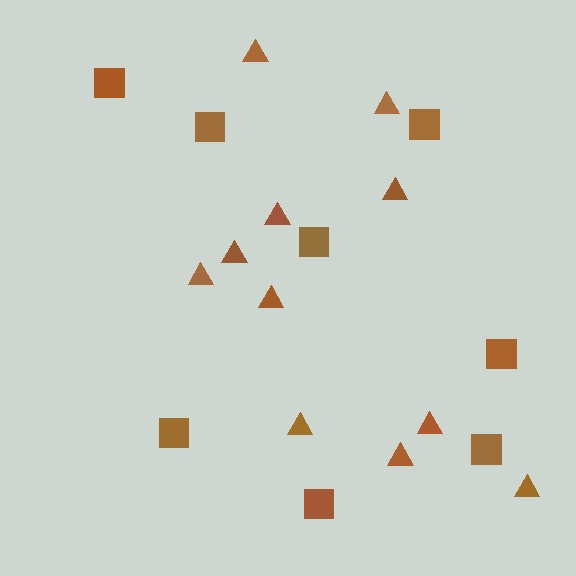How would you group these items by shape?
There are 2 groups: one group of squares (8) and one group of triangles (11).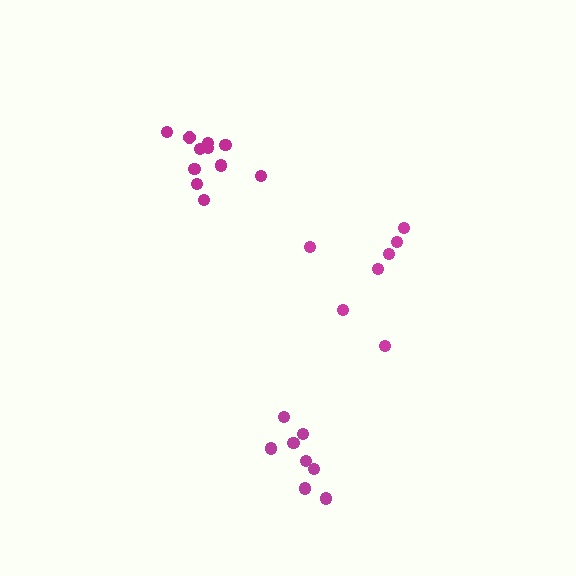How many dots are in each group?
Group 1: 11 dots, Group 2: 8 dots, Group 3: 7 dots (26 total).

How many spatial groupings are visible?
There are 3 spatial groupings.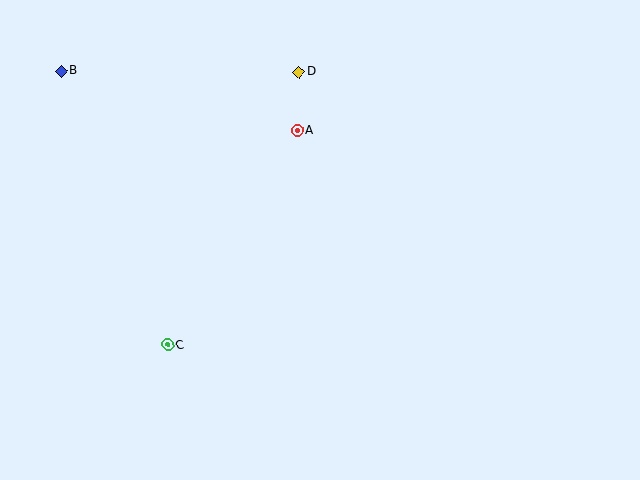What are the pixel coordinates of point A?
Point A is at (297, 131).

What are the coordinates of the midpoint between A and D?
The midpoint between A and D is at (298, 101).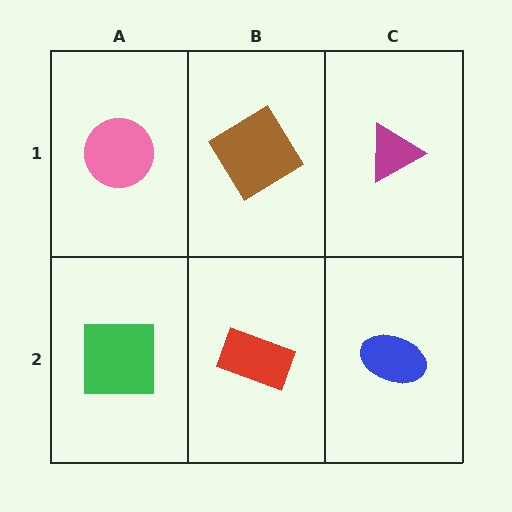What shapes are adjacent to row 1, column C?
A blue ellipse (row 2, column C), a brown diamond (row 1, column B).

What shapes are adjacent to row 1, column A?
A green square (row 2, column A), a brown diamond (row 1, column B).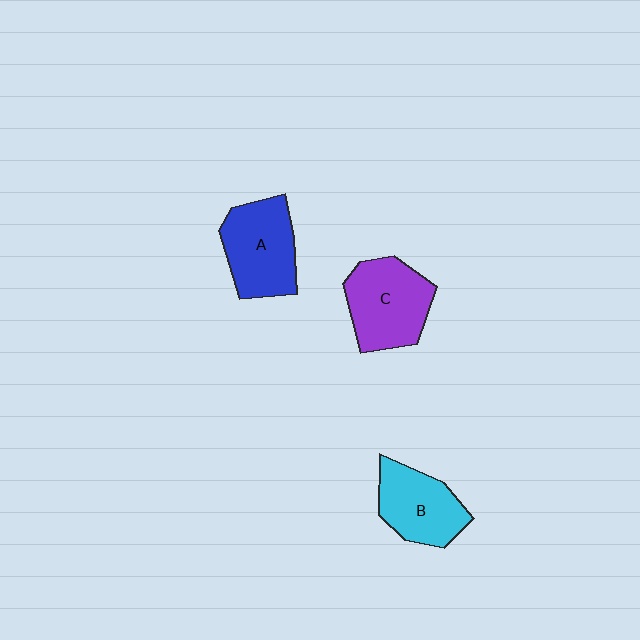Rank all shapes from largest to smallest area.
From largest to smallest: C (purple), A (blue), B (cyan).